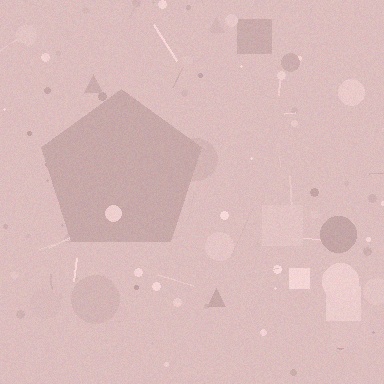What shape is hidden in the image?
A pentagon is hidden in the image.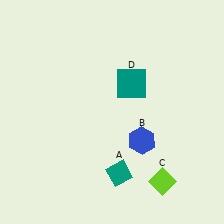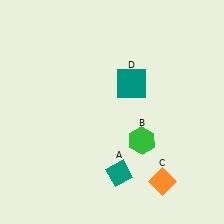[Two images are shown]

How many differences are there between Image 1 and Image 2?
There are 2 differences between the two images.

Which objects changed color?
B changed from blue to green. C changed from lime to orange.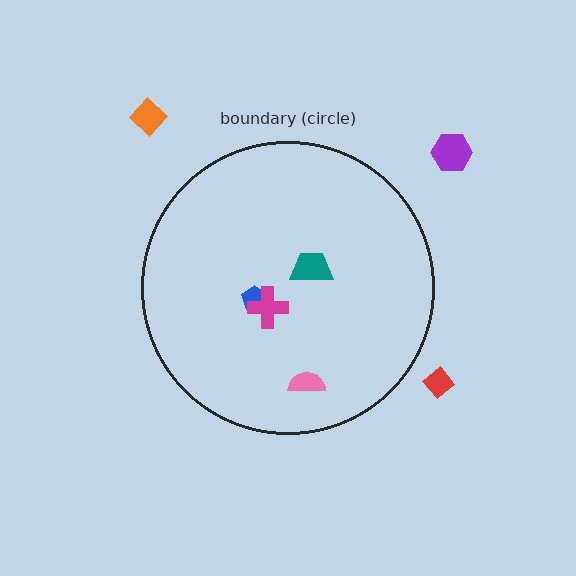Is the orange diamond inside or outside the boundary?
Outside.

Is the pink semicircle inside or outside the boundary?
Inside.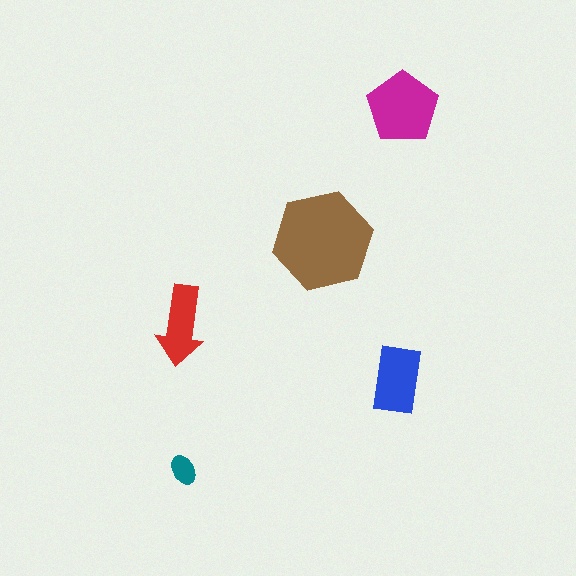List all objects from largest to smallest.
The brown hexagon, the magenta pentagon, the blue rectangle, the red arrow, the teal ellipse.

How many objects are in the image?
There are 5 objects in the image.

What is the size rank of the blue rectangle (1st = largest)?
3rd.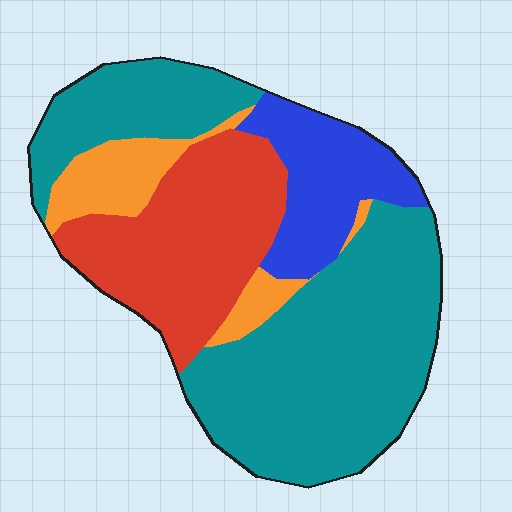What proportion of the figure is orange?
Orange takes up about one tenth (1/10) of the figure.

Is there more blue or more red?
Red.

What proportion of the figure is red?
Red covers roughly 25% of the figure.